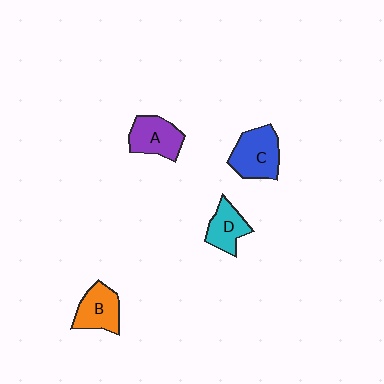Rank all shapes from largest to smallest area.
From largest to smallest: C (blue), A (purple), B (orange), D (cyan).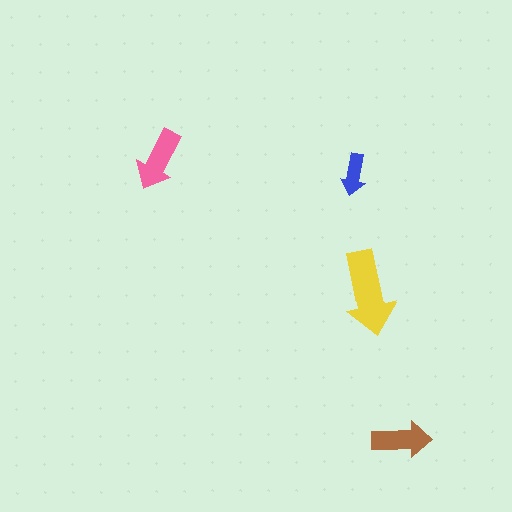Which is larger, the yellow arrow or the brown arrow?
The yellow one.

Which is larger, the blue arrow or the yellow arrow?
The yellow one.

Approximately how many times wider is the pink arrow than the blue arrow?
About 1.5 times wider.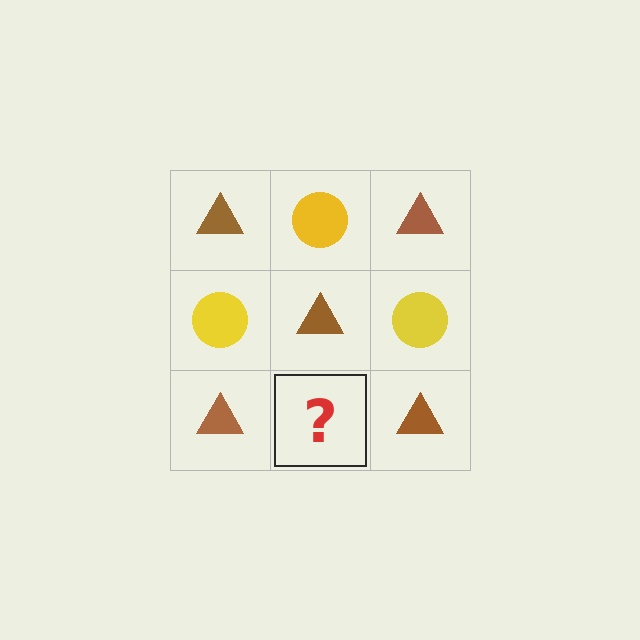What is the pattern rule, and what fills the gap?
The rule is that it alternates brown triangle and yellow circle in a checkerboard pattern. The gap should be filled with a yellow circle.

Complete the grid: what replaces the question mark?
The question mark should be replaced with a yellow circle.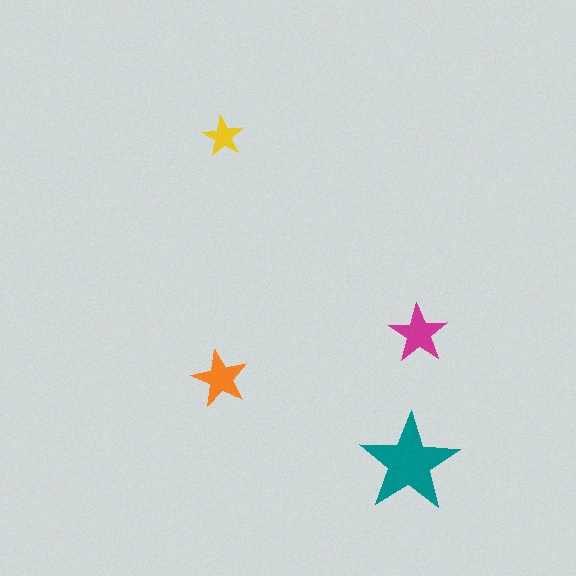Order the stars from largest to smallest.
the teal one, the magenta one, the orange one, the yellow one.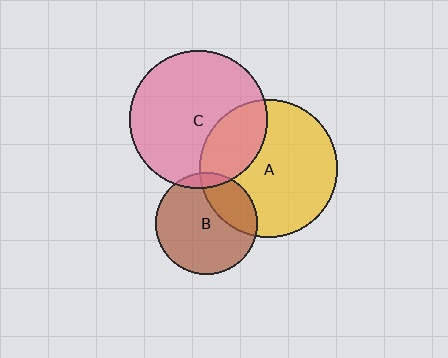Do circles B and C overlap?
Yes.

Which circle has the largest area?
Circle A (yellow).